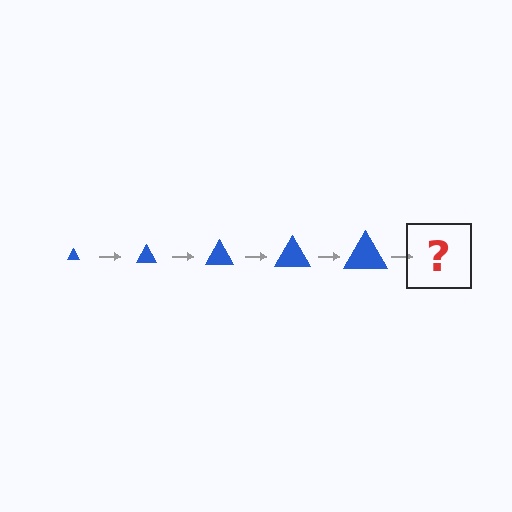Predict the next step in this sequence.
The next step is a blue triangle, larger than the previous one.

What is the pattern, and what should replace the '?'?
The pattern is that the triangle gets progressively larger each step. The '?' should be a blue triangle, larger than the previous one.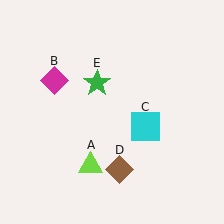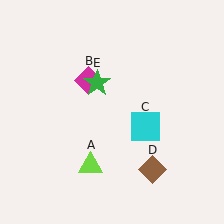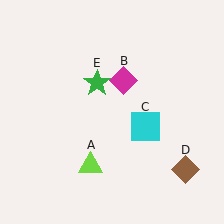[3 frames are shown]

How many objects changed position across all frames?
2 objects changed position: magenta diamond (object B), brown diamond (object D).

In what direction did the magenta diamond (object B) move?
The magenta diamond (object B) moved right.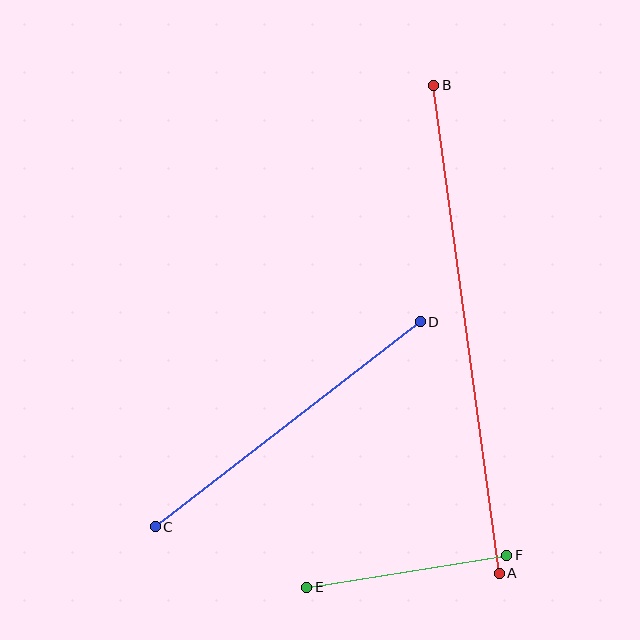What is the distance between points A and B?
The distance is approximately 493 pixels.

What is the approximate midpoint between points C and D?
The midpoint is at approximately (288, 424) pixels.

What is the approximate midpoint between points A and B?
The midpoint is at approximately (467, 329) pixels.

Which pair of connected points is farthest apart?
Points A and B are farthest apart.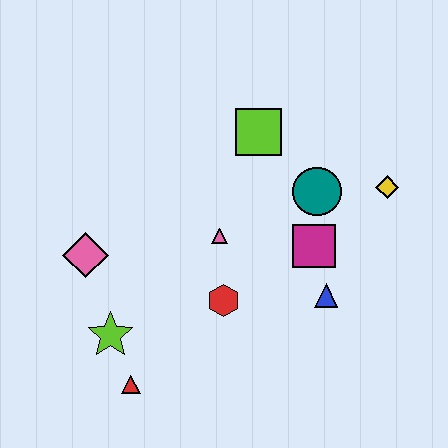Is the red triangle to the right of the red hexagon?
No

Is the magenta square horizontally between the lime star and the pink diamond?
No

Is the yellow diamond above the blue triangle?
Yes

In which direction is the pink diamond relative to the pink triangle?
The pink diamond is to the left of the pink triangle.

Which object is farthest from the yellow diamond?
The red triangle is farthest from the yellow diamond.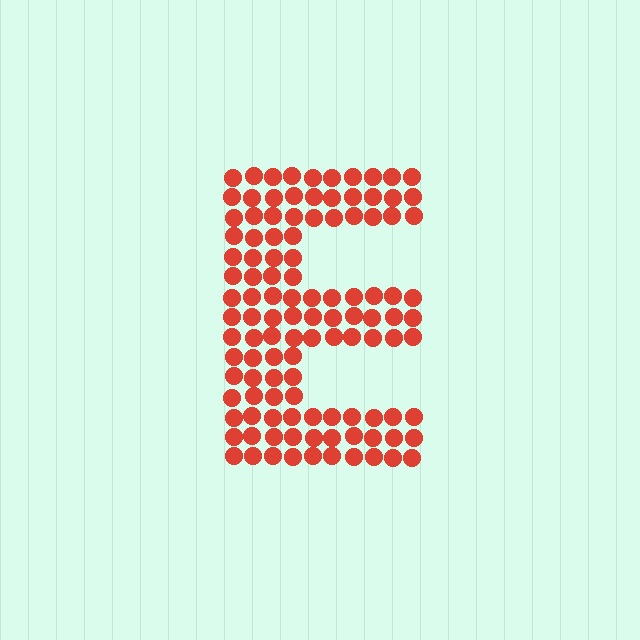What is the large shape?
The large shape is the letter E.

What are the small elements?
The small elements are circles.